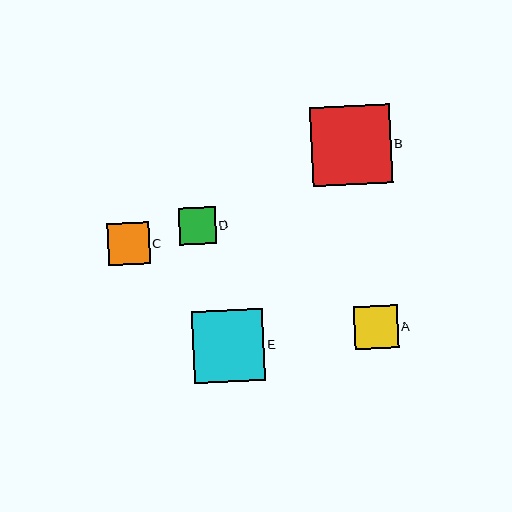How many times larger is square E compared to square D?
Square E is approximately 1.9 times the size of square D.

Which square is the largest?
Square B is the largest with a size of approximately 79 pixels.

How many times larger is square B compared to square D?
Square B is approximately 2.2 times the size of square D.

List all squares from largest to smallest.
From largest to smallest: B, E, A, C, D.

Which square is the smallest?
Square D is the smallest with a size of approximately 37 pixels.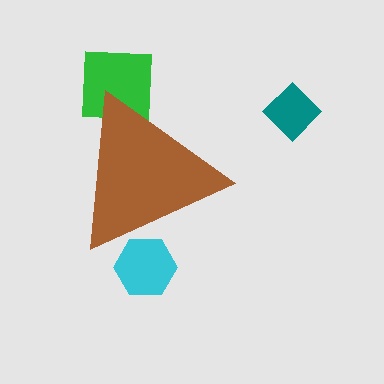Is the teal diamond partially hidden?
No, the teal diamond is fully visible.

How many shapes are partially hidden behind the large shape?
2 shapes are partially hidden.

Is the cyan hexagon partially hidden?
Yes, the cyan hexagon is partially hidden behind the brown triangle.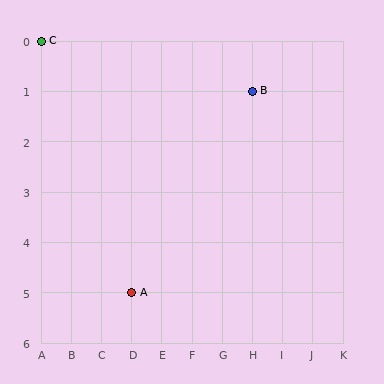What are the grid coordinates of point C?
Point C is at grid coordinates (A, 0).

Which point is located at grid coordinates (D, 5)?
Point A is at (D, 5).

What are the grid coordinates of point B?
Point B is at grid coordinates (H, 1).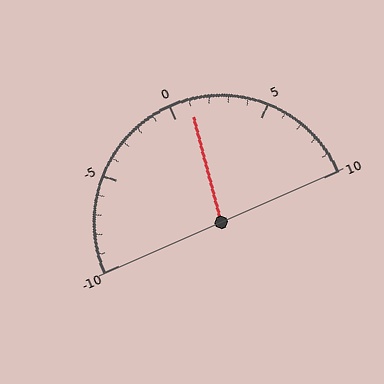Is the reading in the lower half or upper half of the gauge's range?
The reading is in the upper half of the range (-10 to 10).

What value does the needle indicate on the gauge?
The needle indicates approximately 1.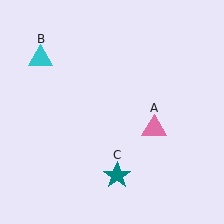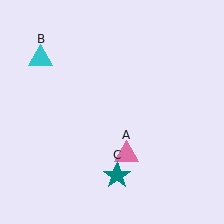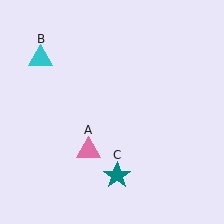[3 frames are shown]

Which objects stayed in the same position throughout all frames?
Cyan triangle (object B) and teal star (object C) remained stationary.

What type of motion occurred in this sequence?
The pink triangle (object A) rotated clockwise around the center of the scene.